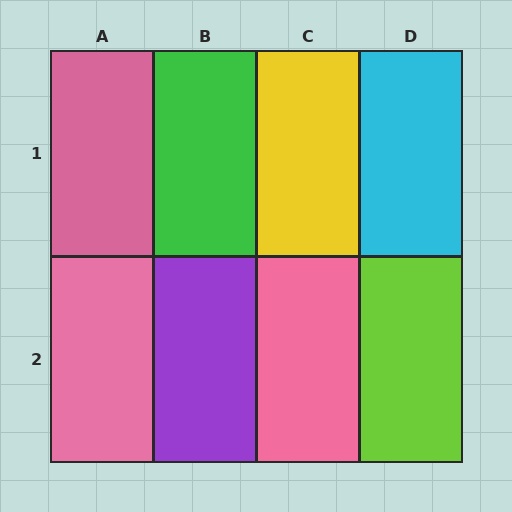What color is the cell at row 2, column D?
Lime.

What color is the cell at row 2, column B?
Purple.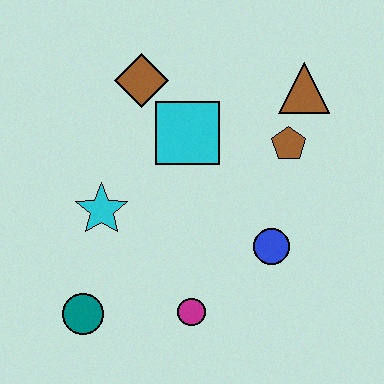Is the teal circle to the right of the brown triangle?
No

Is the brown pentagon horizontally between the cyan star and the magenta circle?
No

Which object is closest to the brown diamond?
The cyan square is closest to the brown diamond.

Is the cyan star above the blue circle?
Yes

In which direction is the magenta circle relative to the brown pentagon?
The magenta circle is below the brown pentagon.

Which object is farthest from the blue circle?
The brown diamond is farthest from the blue circle.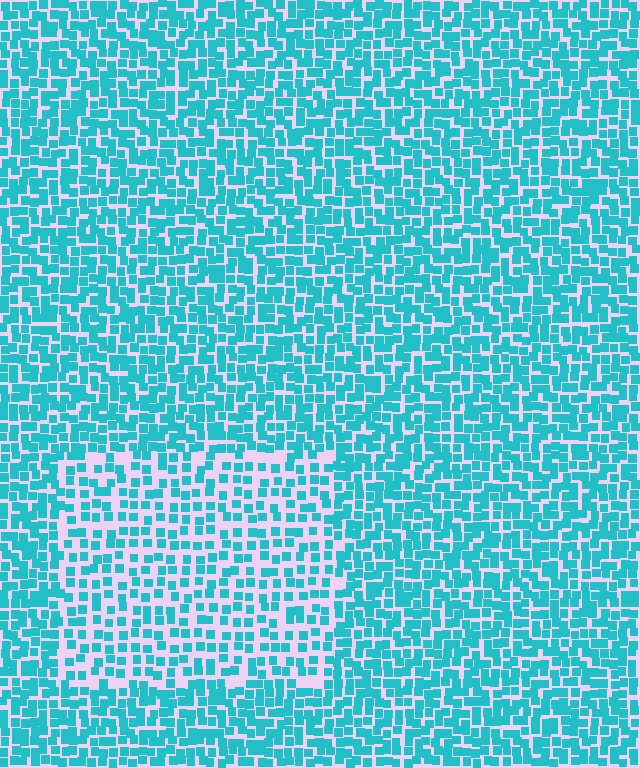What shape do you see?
I see a rectangle.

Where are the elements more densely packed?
The elements are more densely packed outside the rectangle boundary.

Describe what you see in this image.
The image contains small cyan elements arranged at two different densities. A rectangle-shaped region is visible where the elements are less densely packed than the surrounding area.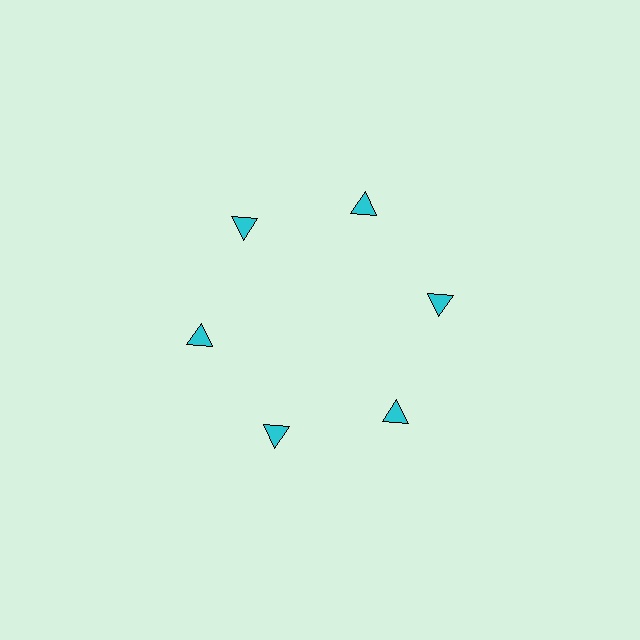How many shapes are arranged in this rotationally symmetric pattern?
There are 6 shapes, arranged in 6 groups of 1.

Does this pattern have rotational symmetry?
Yes, this pattern has 6-fold rotational symmetry. It looks the same after rotating 60 degrees around the center.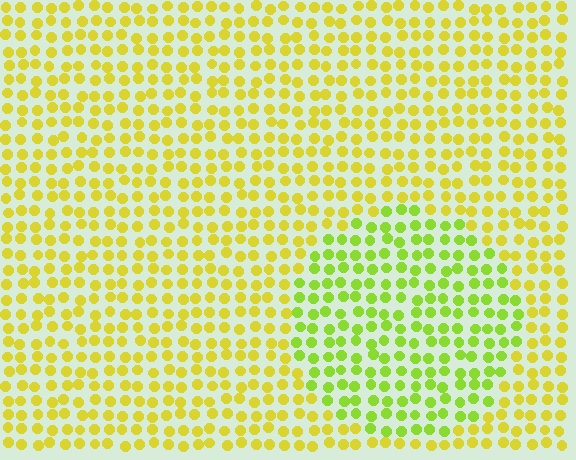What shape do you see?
I see a circle.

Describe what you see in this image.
The image is filled with small yellow elements in a uniform arrangement. A circle-shaped region is visible where the elements are tinted to a slightly different hue, forming a subtle color boundary.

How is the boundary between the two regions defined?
The boundary is defined purely by a slight shift in hue (about 31 degrees). Spacing, size, and orientation are identical on both sides.